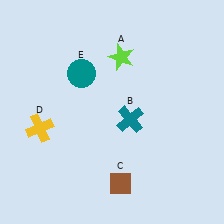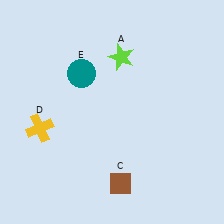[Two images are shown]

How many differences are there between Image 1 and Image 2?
There is 1 difference between the two images.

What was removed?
The teal cross (B) was removed in Image 2.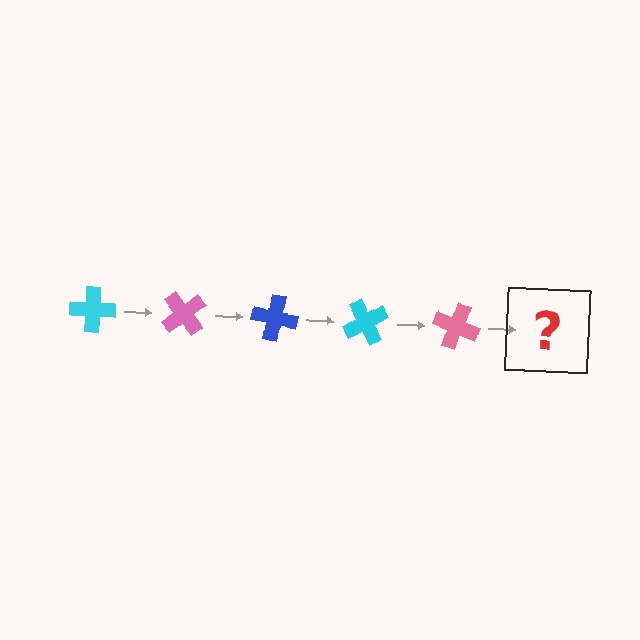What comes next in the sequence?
The next element should be a blue cross, rotated 250 degrees from the start.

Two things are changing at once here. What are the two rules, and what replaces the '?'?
The two rules are that it rotates 50 degrees each step and the color cycles through cyan, pink, and blue. The '?' should be a blue cross, rotated 250 degrees from the start.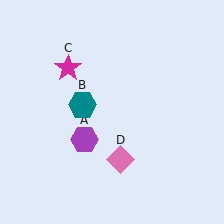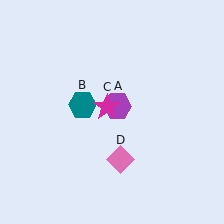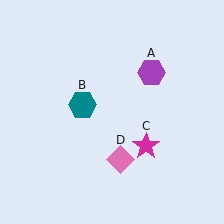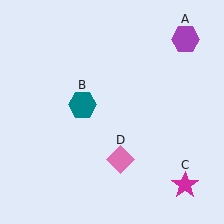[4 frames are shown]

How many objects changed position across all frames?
2 objects changed position: purple hexagon (object A), magenta star (object C).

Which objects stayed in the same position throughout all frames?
Teal hexagon (object B) and pink diamond (object D) remained stationary.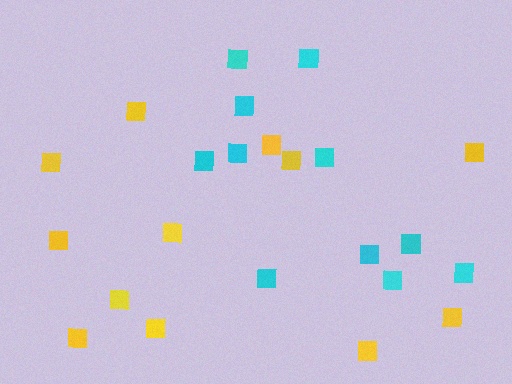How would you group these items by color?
There are 2 groups: one group of yellow squares (12) and one group of cyan squares (11).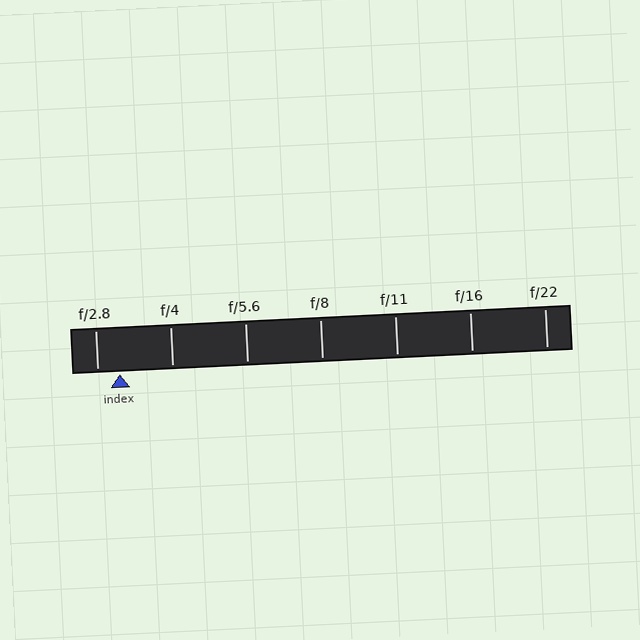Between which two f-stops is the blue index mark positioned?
The index mark is between f/2.8 and f/4.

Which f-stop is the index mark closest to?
The index mark is closest to f/2.8.